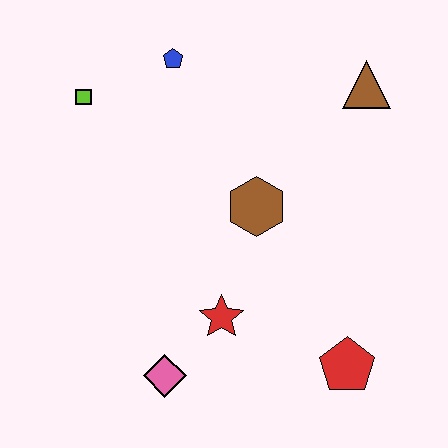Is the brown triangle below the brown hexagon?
No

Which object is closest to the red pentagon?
The red star is closest to the red pentagon.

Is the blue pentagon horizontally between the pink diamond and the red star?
Yes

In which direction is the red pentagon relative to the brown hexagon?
The red pentagon is below the brown hexagon.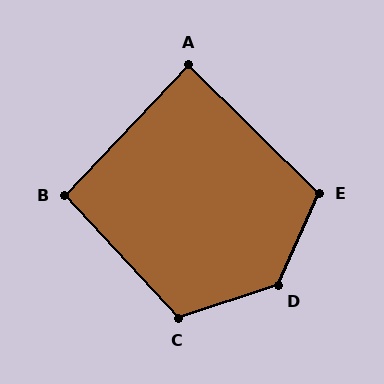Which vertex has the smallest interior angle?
A, at approximately 89 degrees.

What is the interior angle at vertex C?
Approximately 114 degrees (obtuse).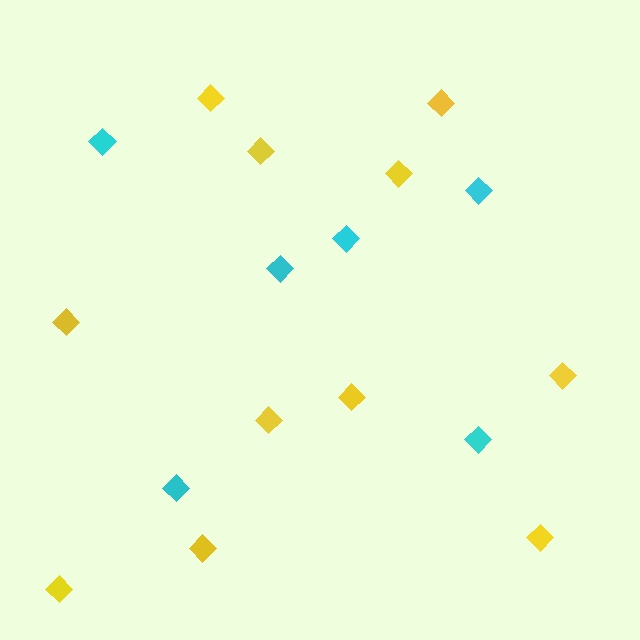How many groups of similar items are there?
There are 2 groups: one group of yellow diamonds (11) and one group of cyan diamonds (6).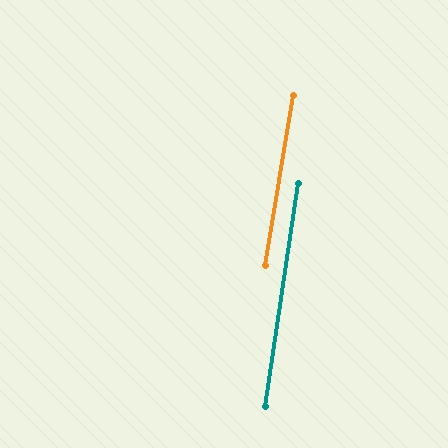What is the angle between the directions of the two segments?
Approximately 1 degree.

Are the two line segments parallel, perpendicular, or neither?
Parallel — their directions differ by only 1.0°.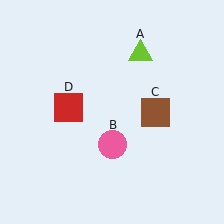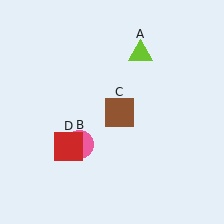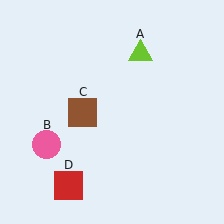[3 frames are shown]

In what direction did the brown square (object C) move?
The brown square (object C) moved left.